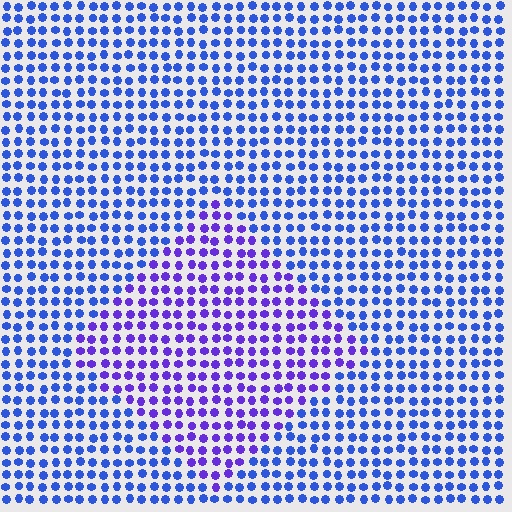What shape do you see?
I see a diamond.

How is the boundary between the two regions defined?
The boundary is defined purely by a slight shift in hue (about 35 degrees). Spacing, size, and orientation are identical on both sides.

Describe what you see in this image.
The image is filled with small blue elements in a uniform arrangement. A diamond-shaped region is visible where the elements are tinted to a slightly different hue, forming a subtle color boundary.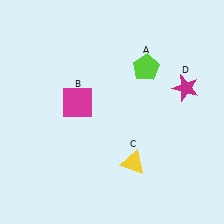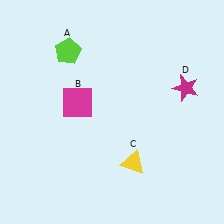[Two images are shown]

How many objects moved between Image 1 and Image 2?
1 object moved between the two images.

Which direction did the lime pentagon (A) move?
The lime pentagon (A) moved left.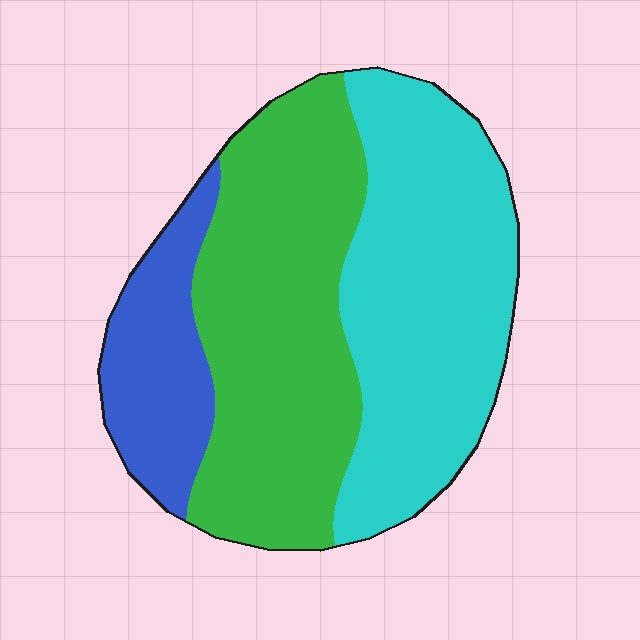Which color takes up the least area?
Blue, at roughly 15%.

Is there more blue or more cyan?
Cyan.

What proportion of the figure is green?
Green covers roughly 40% of the figure.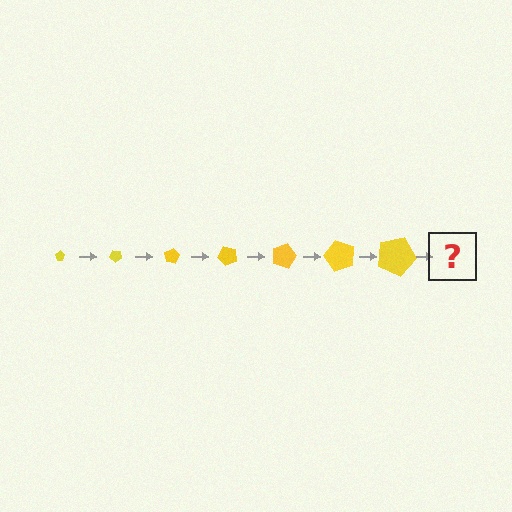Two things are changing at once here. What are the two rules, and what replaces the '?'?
The two rules are that the pentagon grows larger each step and it rotates 40 degrees each step. The '?' should be a pentagon, larger than the previous one and rotated 280 degrees from the start.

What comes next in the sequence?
The next element should be a pentagon, larger than the previous one and rotated 280 degrees from the start.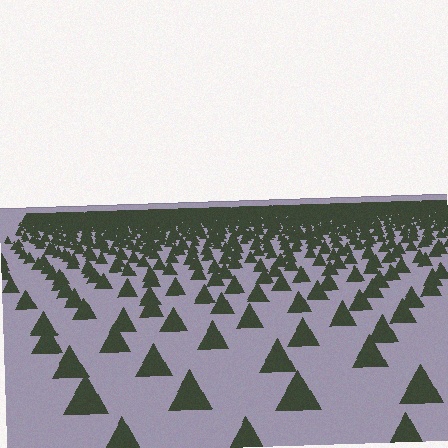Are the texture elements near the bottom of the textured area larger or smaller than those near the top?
Larger. Near the bottom, elements are closer to the viewer and appear at a bigger on-screen size.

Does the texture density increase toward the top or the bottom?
Density increases toward the top.